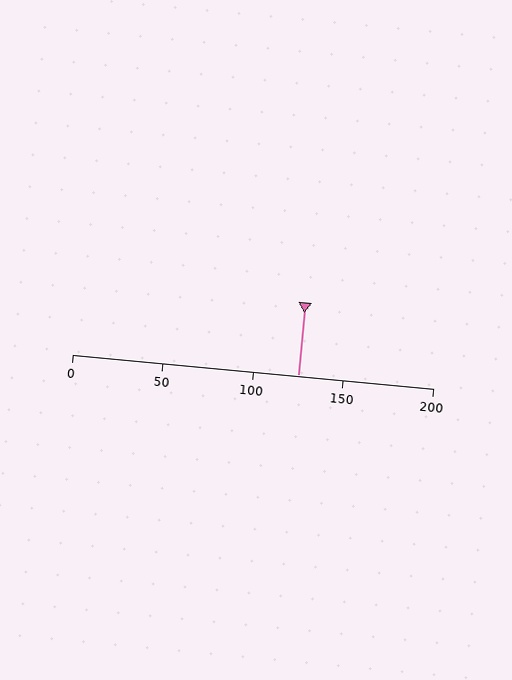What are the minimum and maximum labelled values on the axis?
The axis runs from 0 to 200.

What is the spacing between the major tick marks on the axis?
The major ticks are spaced 50 apart.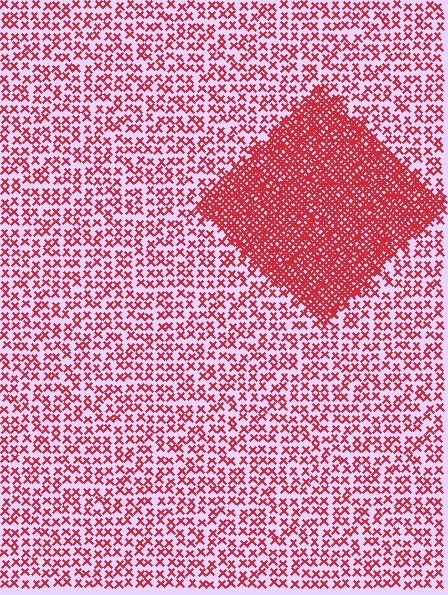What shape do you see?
I see a diamond.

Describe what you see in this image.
The image contains small red elements arranged at two different densities. A diamond-shaped region is visible where the elements are more densely packed than the surrounding area.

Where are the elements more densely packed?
The elements are more densely packed inside the diamond boundary.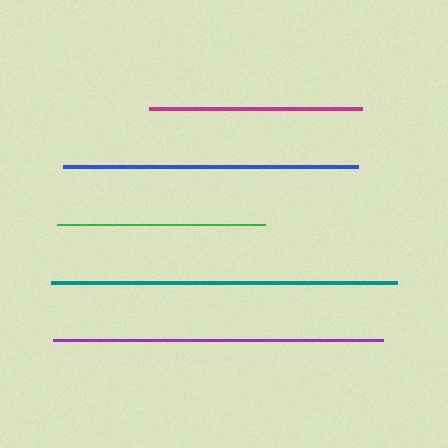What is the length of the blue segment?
The blue segment is approximately 294 pixels long.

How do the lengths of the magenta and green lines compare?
The magenta and green lines are approximately the same length.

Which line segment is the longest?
The teal line is the longest at approximately 346 pixels.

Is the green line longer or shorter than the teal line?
The teal line is longer than the green line.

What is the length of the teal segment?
The teal segment is approximately 346 pixels long.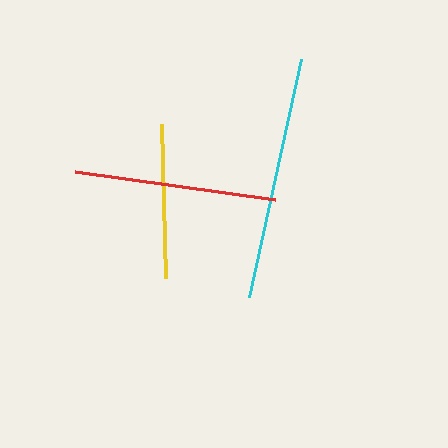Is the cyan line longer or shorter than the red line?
The cyan line is longer than the red line.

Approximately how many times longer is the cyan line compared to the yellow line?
The cyan line is approximately 1.6 times the length of the yellow line.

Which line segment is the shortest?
The yellow line is the shortest at approximately 154 pixels.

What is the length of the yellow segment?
The yellow segment is approximately 154 pixels long.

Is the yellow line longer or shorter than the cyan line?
The cyan line is longer than the yellow line.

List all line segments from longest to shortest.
From longest to shortest: cyan, red, yellow.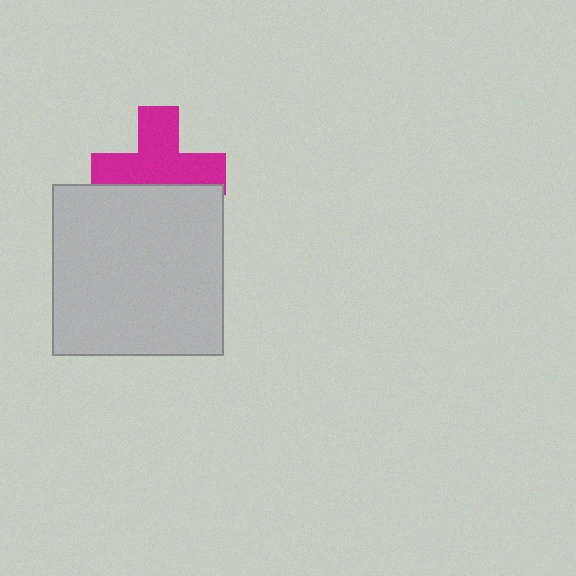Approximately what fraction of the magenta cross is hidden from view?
Roughly 37% of the magenta cross is hidden behind the light gray square.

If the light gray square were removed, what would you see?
You would see the complete magenta cross.